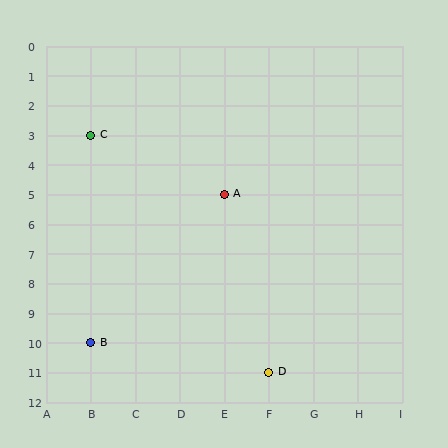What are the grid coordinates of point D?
Point D is at grid coordinates (F, 11).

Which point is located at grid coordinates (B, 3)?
Point C is at (B, 3).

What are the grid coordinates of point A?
Point A is at grid coordinates (E, 5).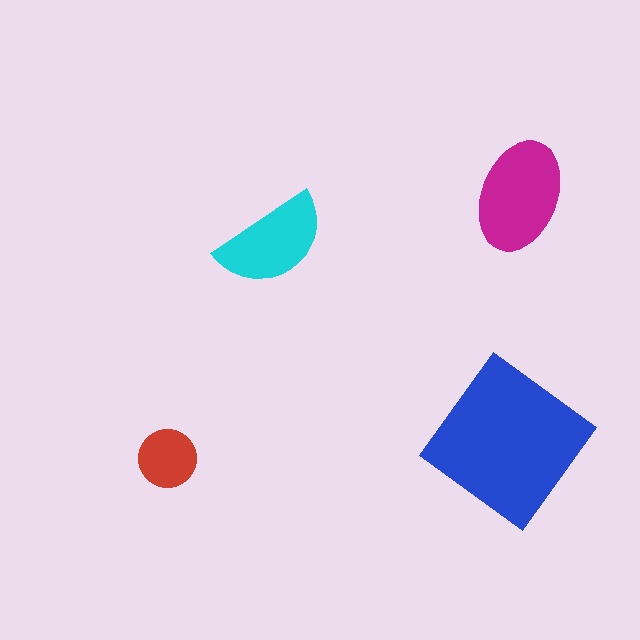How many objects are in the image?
There are 4 objects in the image.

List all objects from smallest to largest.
The red circle, the cyan semicircle, the magenta ellipse, the blue diamond.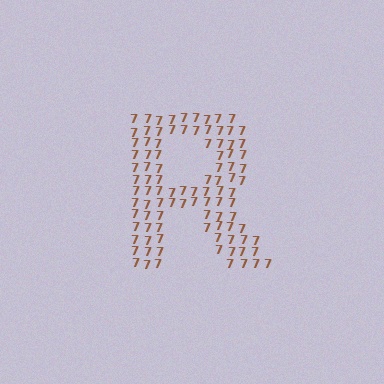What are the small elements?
The small elements are digit 7's.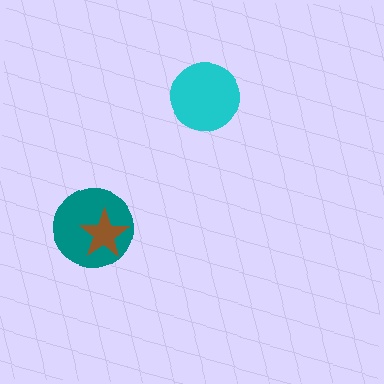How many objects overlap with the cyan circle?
0 objects overlap with the cyan circle.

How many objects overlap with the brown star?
1 object overlaps with the brown star.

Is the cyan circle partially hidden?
No, no other shape covers it.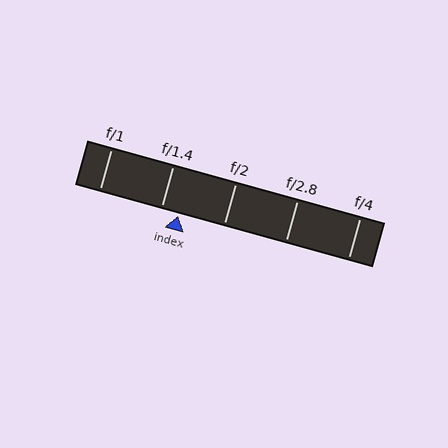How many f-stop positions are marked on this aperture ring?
There are 5 f-stop positions marked.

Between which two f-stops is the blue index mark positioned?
The index mark is between f/1.4 and f/2.